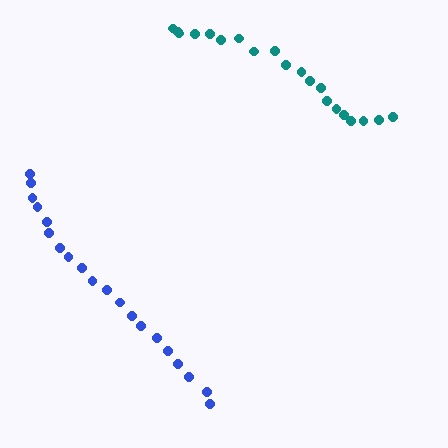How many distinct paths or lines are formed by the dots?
There are 2 distinct paths.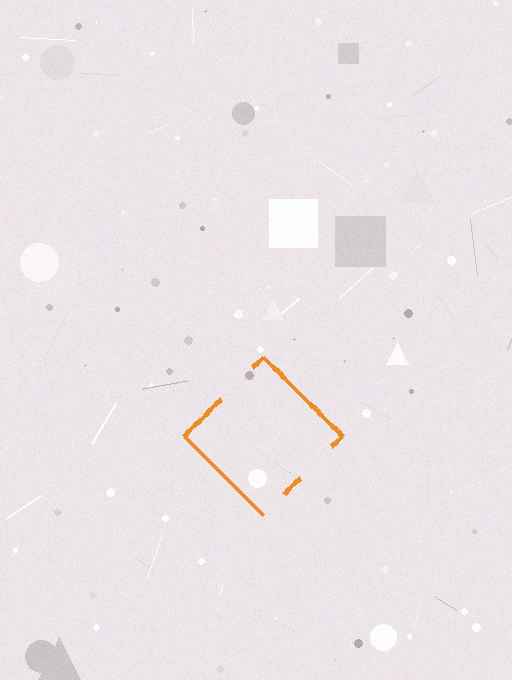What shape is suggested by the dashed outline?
The dashed outline suggests a diamond.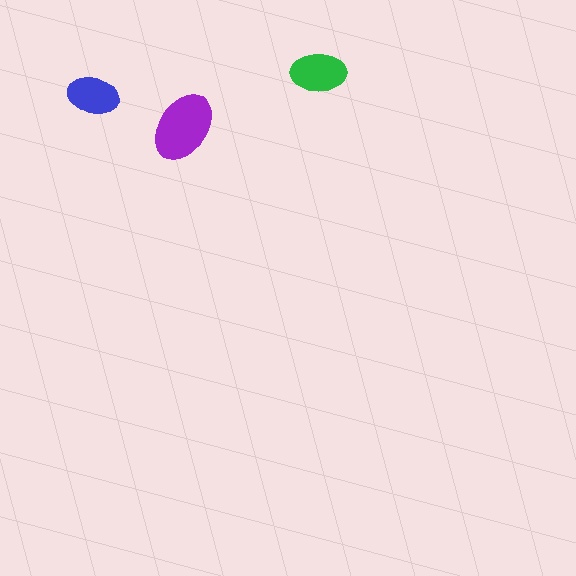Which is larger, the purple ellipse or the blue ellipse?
The purple one.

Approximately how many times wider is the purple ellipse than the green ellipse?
About 1.5 times wider.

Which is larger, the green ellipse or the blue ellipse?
The green one.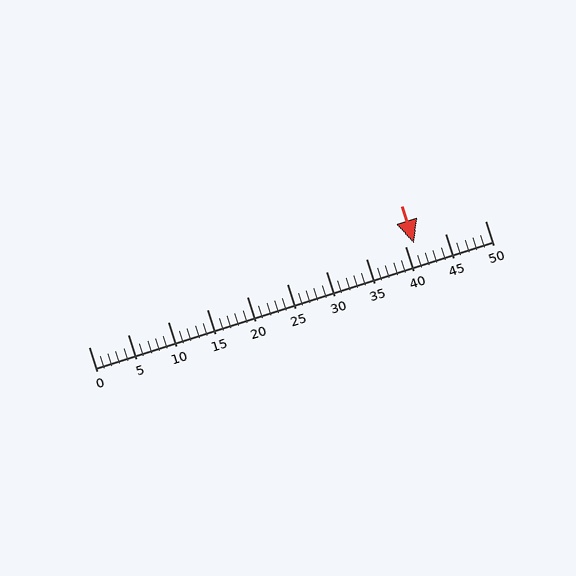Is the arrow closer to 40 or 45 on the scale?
The arrow is closer to 40.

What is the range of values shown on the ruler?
The ruler shows values from 0 to 50.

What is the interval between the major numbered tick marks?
The major tick marks are spaced 5 units apart.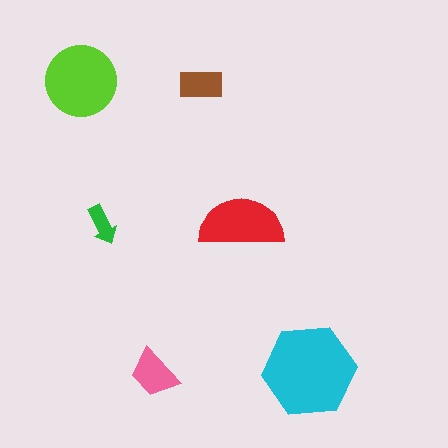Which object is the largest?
The cyan hexagon.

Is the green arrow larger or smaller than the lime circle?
Smaller.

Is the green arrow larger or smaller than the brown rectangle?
Smaller.